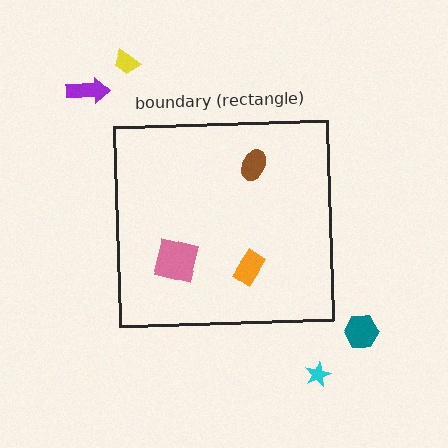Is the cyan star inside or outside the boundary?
Outside.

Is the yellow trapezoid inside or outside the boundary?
Outside.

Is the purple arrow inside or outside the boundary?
Outside.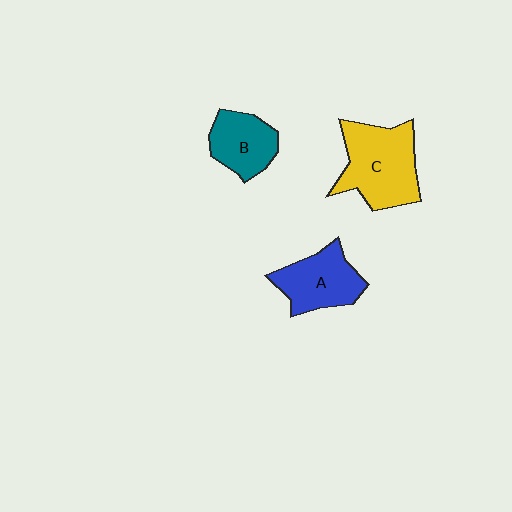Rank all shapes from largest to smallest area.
From largest to smallest: C (yellow), A (blue), B (teal).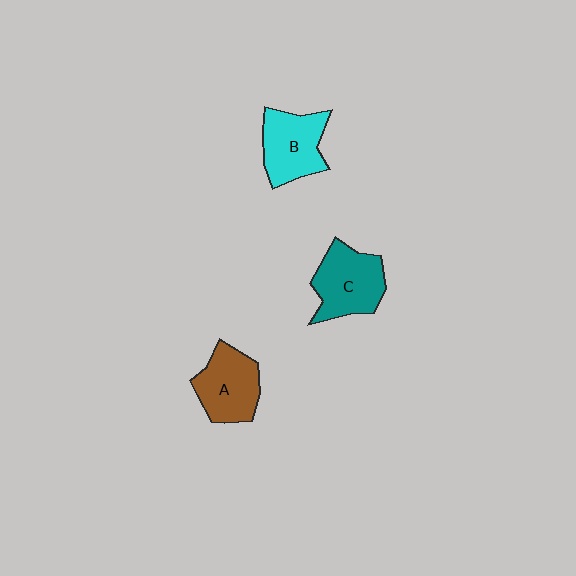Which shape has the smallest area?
Shape A (brown).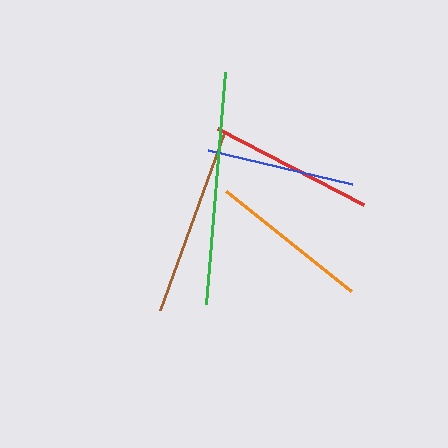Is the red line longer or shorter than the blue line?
The red line is longer than the blue line.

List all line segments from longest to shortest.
From longest to shortest: green, brown, red, orange, blue.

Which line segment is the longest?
The green line is the longest at approximately 233 pixels.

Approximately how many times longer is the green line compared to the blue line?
The green line is approximately 1.6 times the length of the blue line.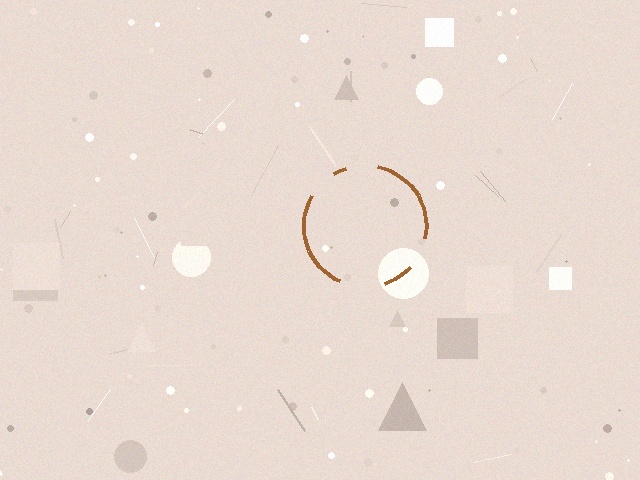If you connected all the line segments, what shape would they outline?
They would outline a circle.